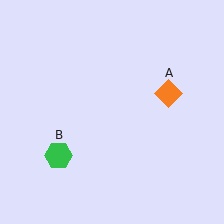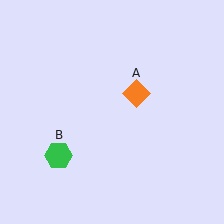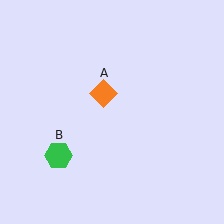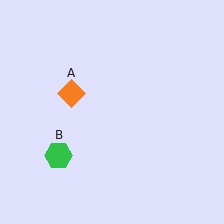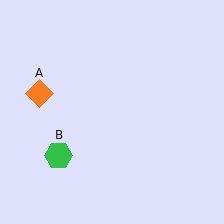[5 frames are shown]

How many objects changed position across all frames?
1 object changed position: orange diamond (object A).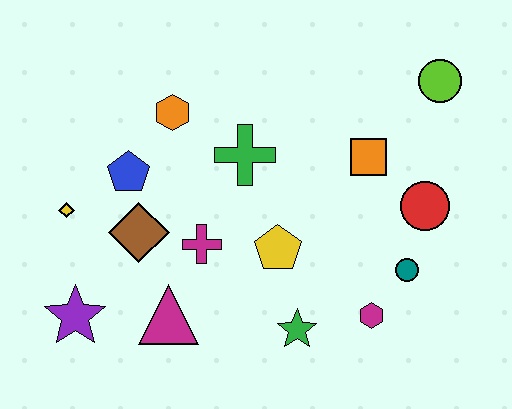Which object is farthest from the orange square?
The purple star is farthest from the orange square.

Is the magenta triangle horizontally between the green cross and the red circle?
No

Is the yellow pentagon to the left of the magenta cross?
No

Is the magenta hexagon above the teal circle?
No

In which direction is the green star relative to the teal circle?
The green star is to the left of the teal circle.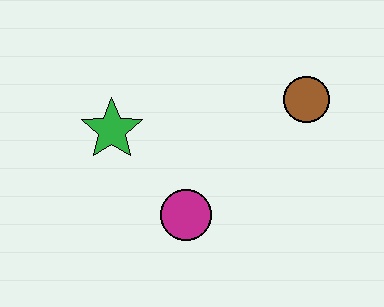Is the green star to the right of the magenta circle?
No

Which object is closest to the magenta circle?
The green star is closest to the magenta circle.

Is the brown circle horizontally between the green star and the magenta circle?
No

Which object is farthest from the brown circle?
The green star is farthest from the brown circle.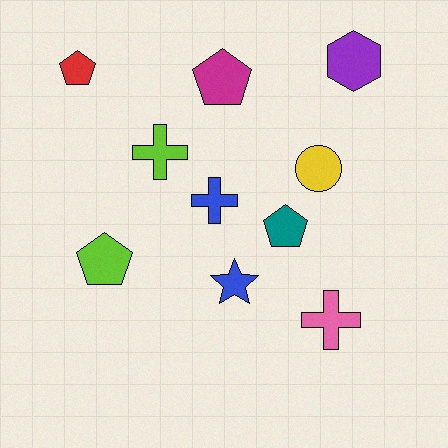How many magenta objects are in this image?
There is 1 magenta object.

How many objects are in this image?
There are 10 objects.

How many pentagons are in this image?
There are 4 pentagons.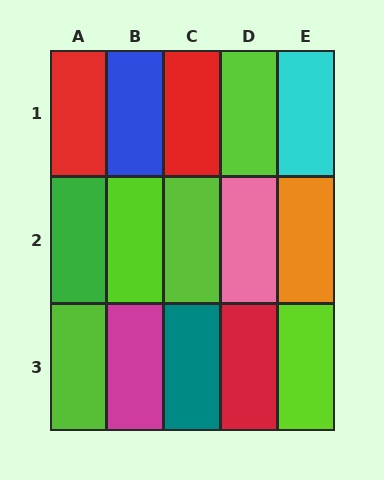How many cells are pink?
1 cell is pink.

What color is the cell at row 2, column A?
Green.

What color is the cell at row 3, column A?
Lime.